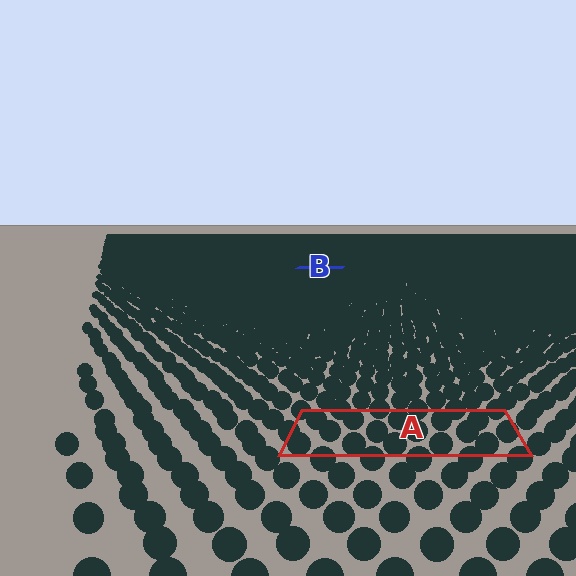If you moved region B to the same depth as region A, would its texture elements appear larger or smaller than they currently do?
They would appear larger. At a closer depth, the same texture elements are projected at a bigger on-screen size.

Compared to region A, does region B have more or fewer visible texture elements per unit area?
Region B has more texture elements per unit area — they are packed more densely because it is farther away.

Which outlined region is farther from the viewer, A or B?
Region B is farther from the viewer — the texture elements inside it appear smaller and more densely packed.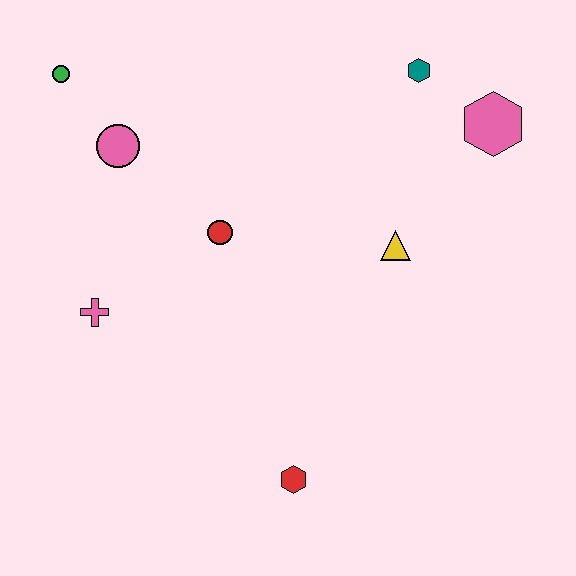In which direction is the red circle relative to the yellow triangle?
The red circle is to the left of the yellow triangle.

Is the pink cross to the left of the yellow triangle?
Yes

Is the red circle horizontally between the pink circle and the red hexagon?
Yes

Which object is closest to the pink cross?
The red circle is closest to the pink cross.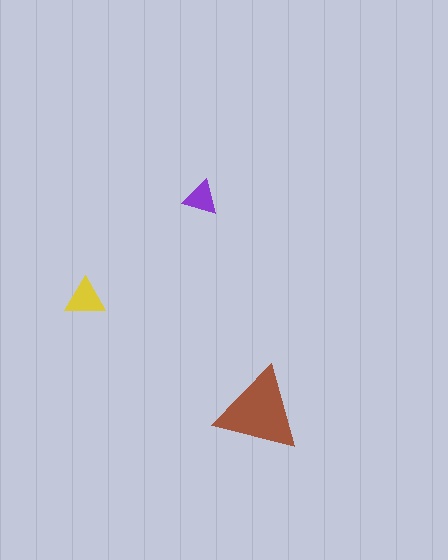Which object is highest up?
The purple triangle is topmost.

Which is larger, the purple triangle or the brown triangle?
The brown one.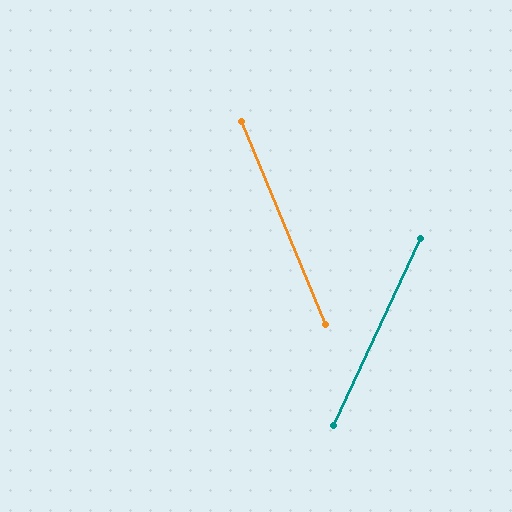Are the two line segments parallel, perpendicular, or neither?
Neither parallel nor perpendicular — they differ by about 47°.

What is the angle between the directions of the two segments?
Approximately 47 degrees.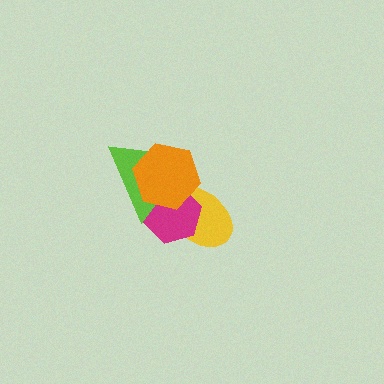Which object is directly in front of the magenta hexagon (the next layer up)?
The lime triangle is directly in front of the magenta hexagon.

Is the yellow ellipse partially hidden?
Yes, it is partially covered by another shape.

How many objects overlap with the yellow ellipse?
3 objects overlap with the yellow ellipse.